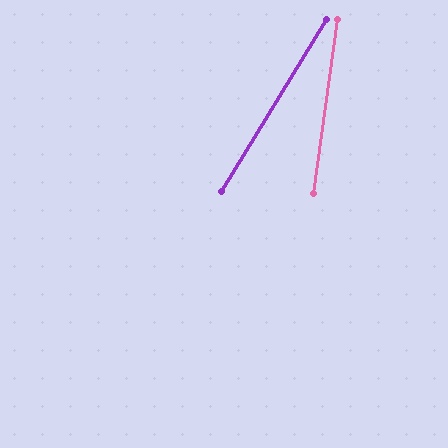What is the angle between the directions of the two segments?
Approximately 24 degrees.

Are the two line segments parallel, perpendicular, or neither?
Neither parallel nor perpendicular — they differ by about 24°.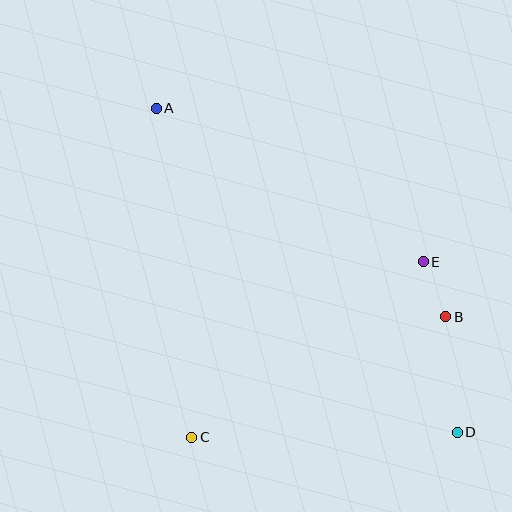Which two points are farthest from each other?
Points A and D are farthest from each other.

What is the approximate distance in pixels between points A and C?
The distance between A and C is approximately 331 pixels.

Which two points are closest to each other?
Points B and E are closest to each other.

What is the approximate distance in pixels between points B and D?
The distance between B and D is approximately 116 pixels.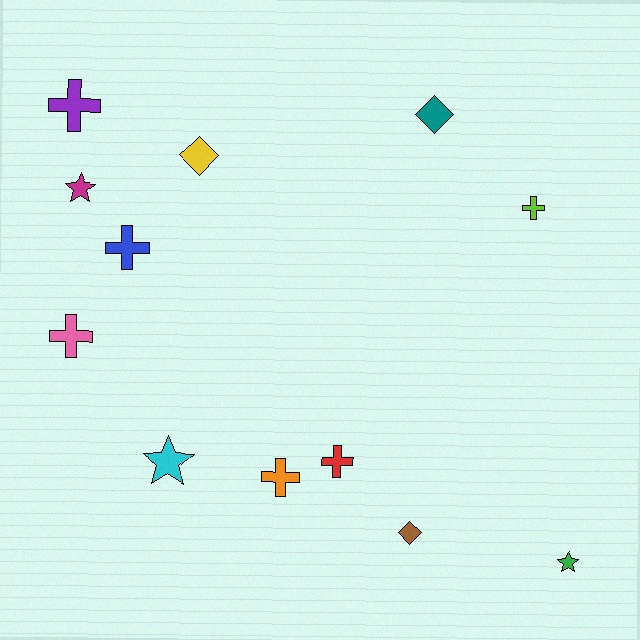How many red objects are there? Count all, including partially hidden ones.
There is 1 red object.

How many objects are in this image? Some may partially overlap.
There are 12 objects.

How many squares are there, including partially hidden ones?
There are no squares.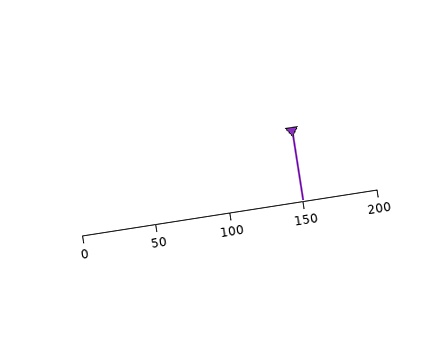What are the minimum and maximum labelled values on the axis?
The axis runs from 0 to 200.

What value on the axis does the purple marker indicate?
The marker indicates approximately 150.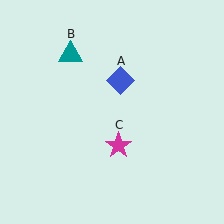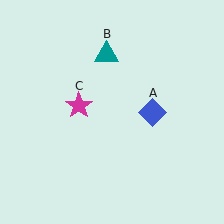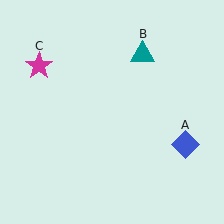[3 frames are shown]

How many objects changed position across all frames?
3 objects changed position: blue diamond (object A), teal triangle (object B), magenta star (object C).